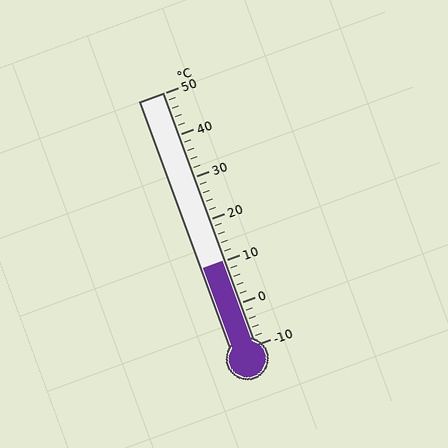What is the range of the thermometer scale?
The thermometer scale ranges from -10°C to 50°C.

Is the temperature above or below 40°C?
The temperature is below 40°C.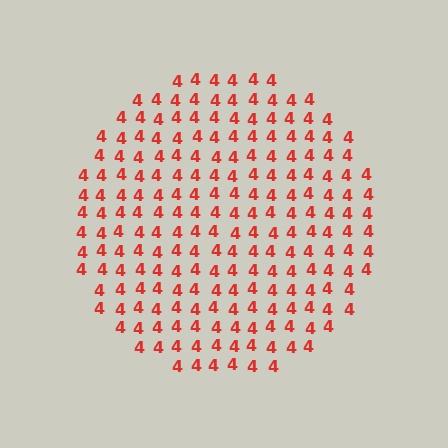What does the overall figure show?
The overall figure shows a circle.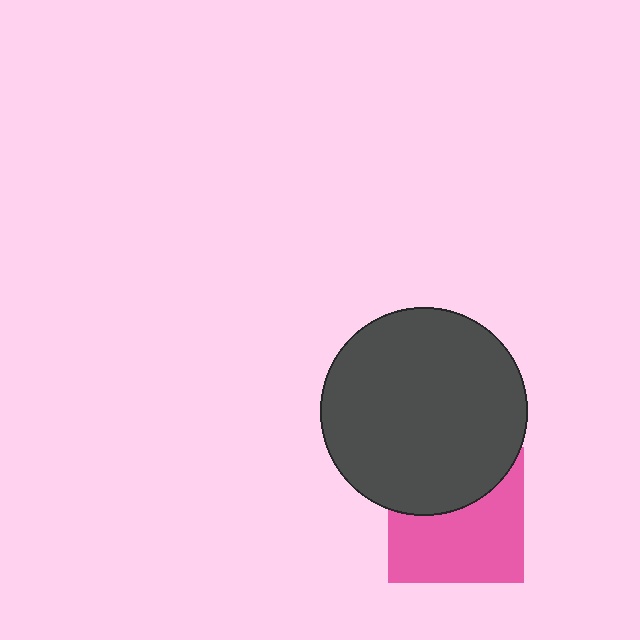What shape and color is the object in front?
The object in front is a dark gray circle.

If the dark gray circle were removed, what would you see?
You would see the complete pink square.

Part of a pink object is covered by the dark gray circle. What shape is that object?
It is a square.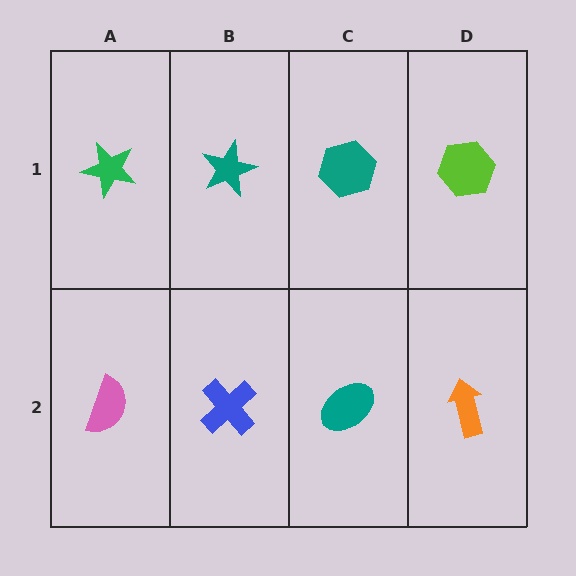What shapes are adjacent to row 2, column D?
A lime hexagon (row 1, column D), a teal ellipse (row 2, column C).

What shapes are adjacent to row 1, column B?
A blue cross (row 2, column B), a green star (row 1, column A), a teal hexagon (row 1, column C).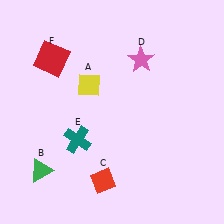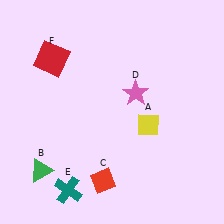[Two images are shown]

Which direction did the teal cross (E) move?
The teal cross (E) moved down.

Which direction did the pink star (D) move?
The pink star (D) moved down.